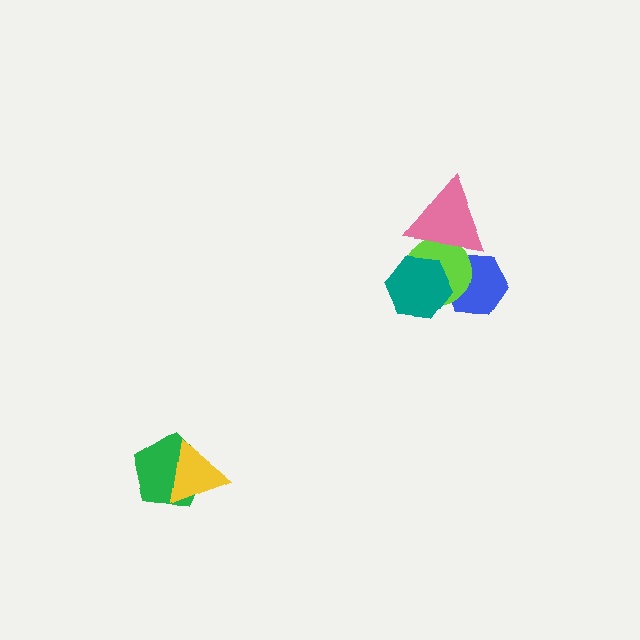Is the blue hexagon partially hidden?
Yes, it is partially covered by another shape.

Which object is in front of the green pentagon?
The yellow triangle is in front of the green pentagon.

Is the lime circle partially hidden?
Yes, it is partially covered by another shape.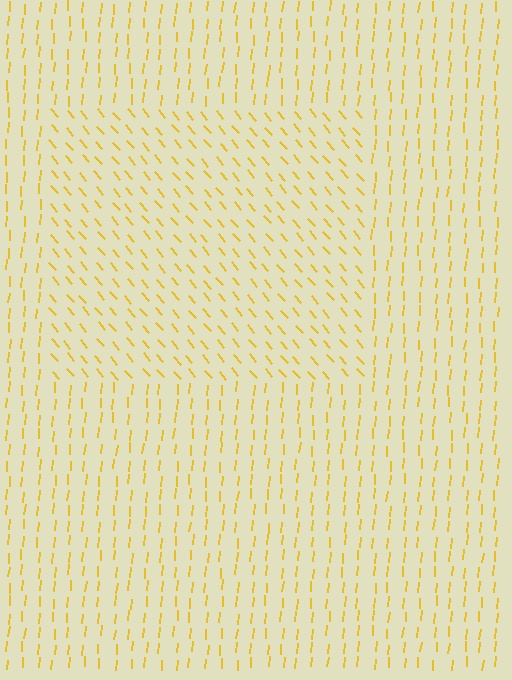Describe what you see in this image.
The image is filled with small yellow line segments. A rectangle region in the image has lines oriented differently from the surrounding lines, creating a visible texture boundary.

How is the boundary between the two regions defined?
The boundary is defined purely by a change in line orientation (approximately 45 degrees difference). All lines are the same color and thickness.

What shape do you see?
I see a rectangle.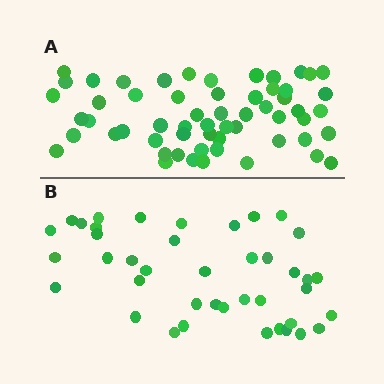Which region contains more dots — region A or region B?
Region A (the top region) has more dots.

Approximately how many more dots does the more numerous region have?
Region A has approximately 15 more dots than region B.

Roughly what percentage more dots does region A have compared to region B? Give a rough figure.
About 40% more.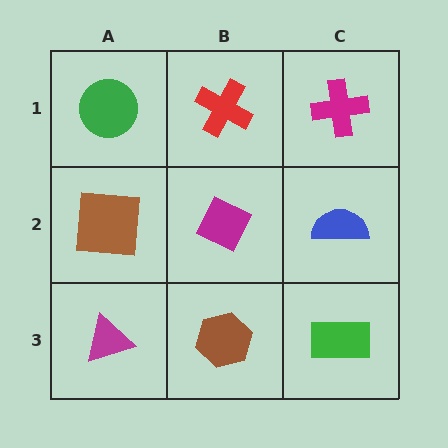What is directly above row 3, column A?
A brown square.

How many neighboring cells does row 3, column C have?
2.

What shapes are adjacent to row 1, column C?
A blue semicircle (row 2, column C), a red cross (row 1, column B).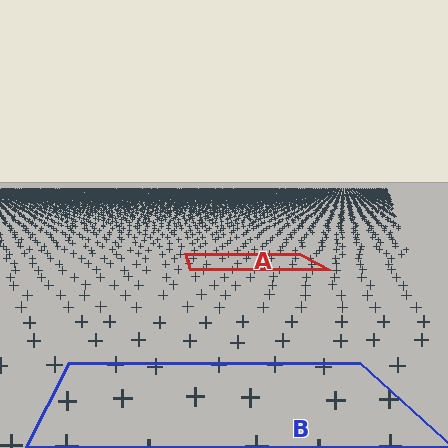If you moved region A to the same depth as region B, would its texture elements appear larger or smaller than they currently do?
They would appear larger. At a closer depth, the same texture elements are projected at a bigger on-screen size.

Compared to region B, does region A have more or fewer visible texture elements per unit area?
Region A has more texture elements per unit area — they are packed more densely because it is farther away.